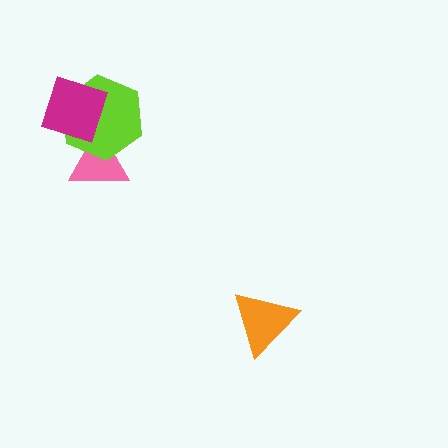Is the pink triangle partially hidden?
Yes, it is partially covered by another shape.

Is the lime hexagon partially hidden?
Yes, it is partially covered by another shape.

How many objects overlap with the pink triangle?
1 object overlaps with the pink triangle.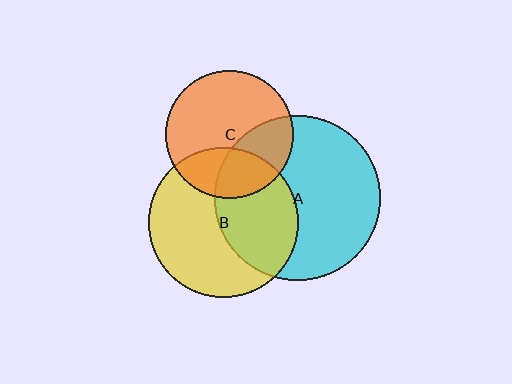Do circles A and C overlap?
Yes.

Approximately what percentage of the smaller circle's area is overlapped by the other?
Approximately 35%.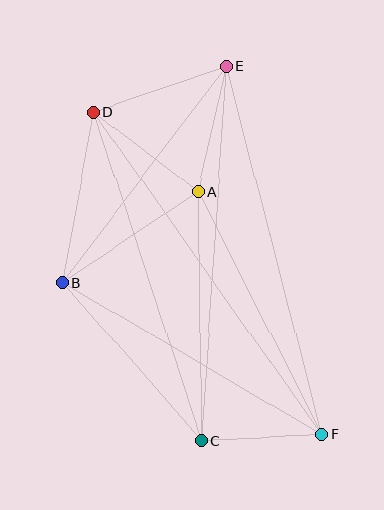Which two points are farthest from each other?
Points D and F are farthest from each other.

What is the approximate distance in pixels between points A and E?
The distance between A and E is approximately 129 pixels.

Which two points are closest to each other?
Points C and F are closest to each other.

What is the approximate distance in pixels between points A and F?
The distance between A and F is approximately 273 pixels.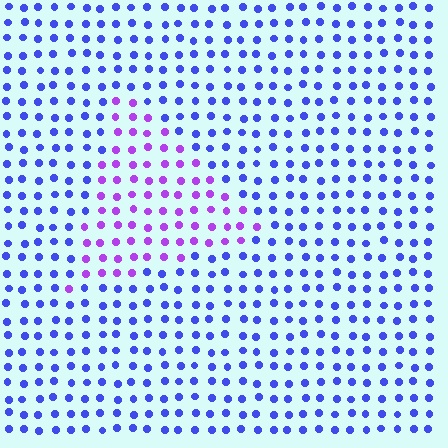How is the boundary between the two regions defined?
The boundary is defined purely by a slight shift in hue (about 45 degrees). Spacing, size, and orientation are identical on both sides.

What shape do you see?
I see a triangle.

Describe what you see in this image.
The image is filled with small blue elements in a uniform arrangement. A triangle-shaped region is visible where the elements are tinted to a slightly different hue, forming a subtle color boundary.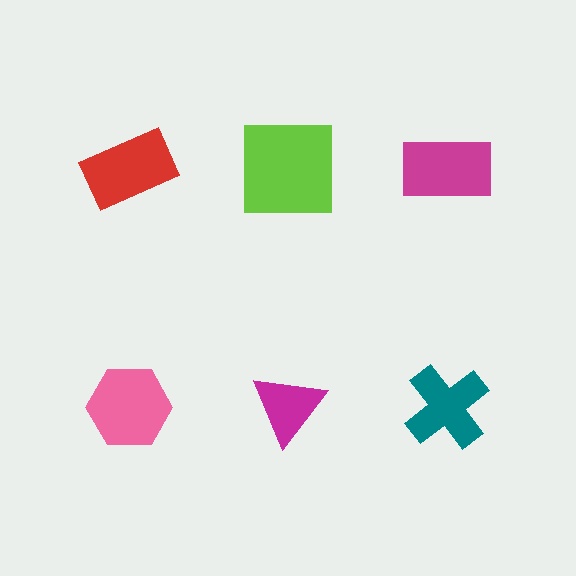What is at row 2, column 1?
A pink hexagon.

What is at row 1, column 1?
A red rectangle.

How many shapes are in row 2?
3 shapes.